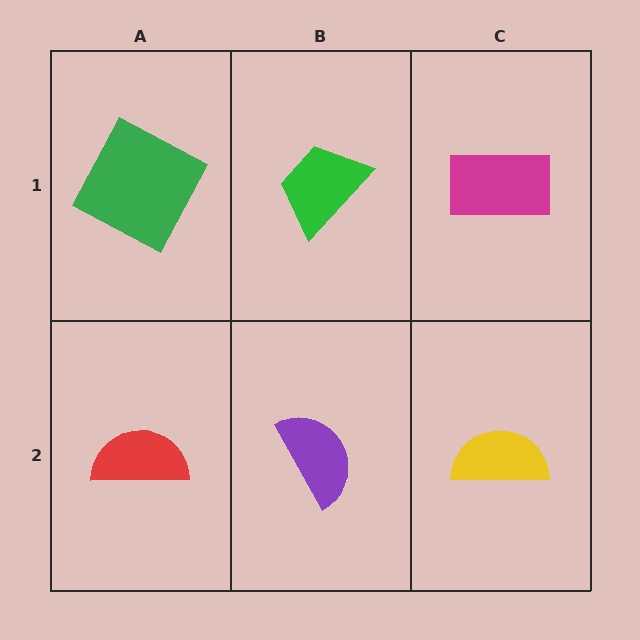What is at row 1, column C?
A magenta rectangle.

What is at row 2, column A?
A red semicircle.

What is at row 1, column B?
A green trapezoid.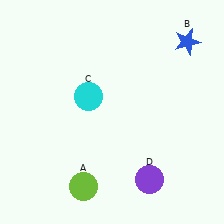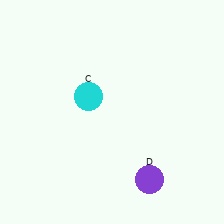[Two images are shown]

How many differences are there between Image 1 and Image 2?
There are 2 differences between the two images.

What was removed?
The blue star (B), the lime circle (A) were removed in Image 2.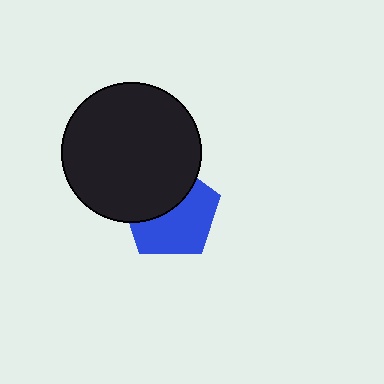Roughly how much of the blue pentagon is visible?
About half of it is visible (roughly 57%).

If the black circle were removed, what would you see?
You would see the complete blue pentagon.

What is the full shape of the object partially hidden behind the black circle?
The partially hidden object is a blue pentagon.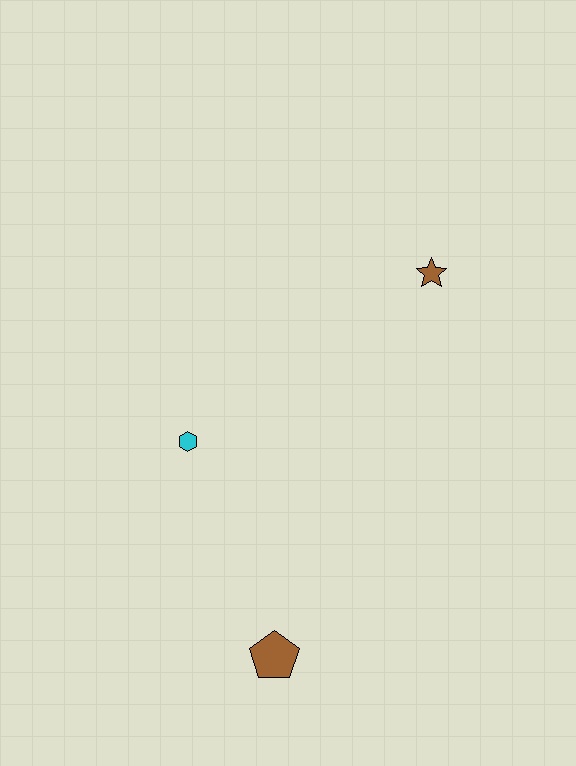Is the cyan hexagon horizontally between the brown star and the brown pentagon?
No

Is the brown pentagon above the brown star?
No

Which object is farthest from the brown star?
The brown pentagon is farthest from the brown star.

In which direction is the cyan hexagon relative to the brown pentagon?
The cyan hexagon is above the brown pentagon.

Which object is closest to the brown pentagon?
The cyan hexagon is closest to the brown pentagon.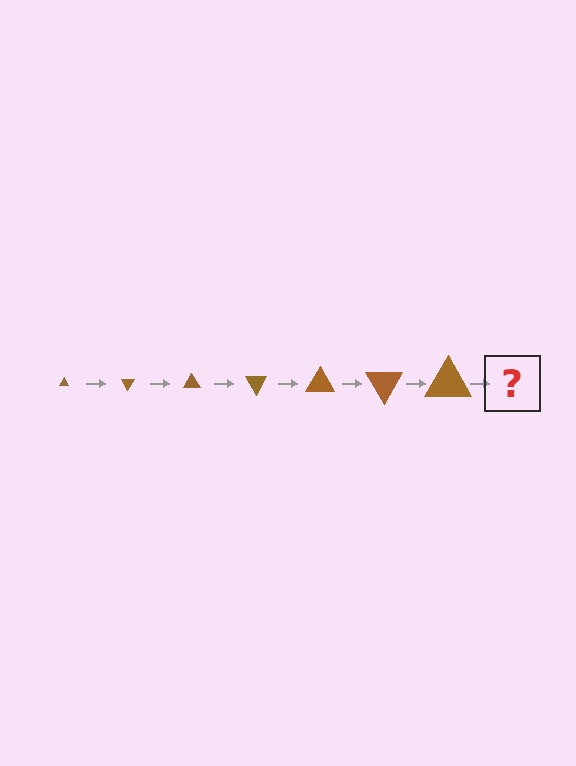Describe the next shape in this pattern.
It should be a triangle, larger than the previous one and rotated 420 degrees from the start.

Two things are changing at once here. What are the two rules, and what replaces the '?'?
The two rules are that the triangle grows larger each step and it rotates 60 degrees each step. The '?' should be a triangle, larger than the previous one and rotated 420 degrees from the start.